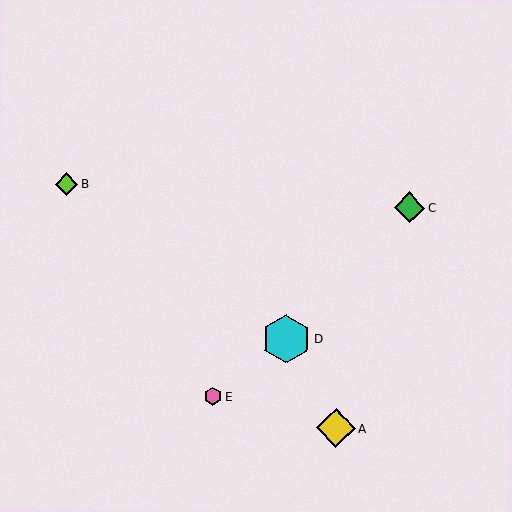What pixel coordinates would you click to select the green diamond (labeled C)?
Click at (409, 208) to select the green diamond C.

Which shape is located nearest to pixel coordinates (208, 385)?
The pink hexagon (labeled E) at (213, 397) is nearest to that location.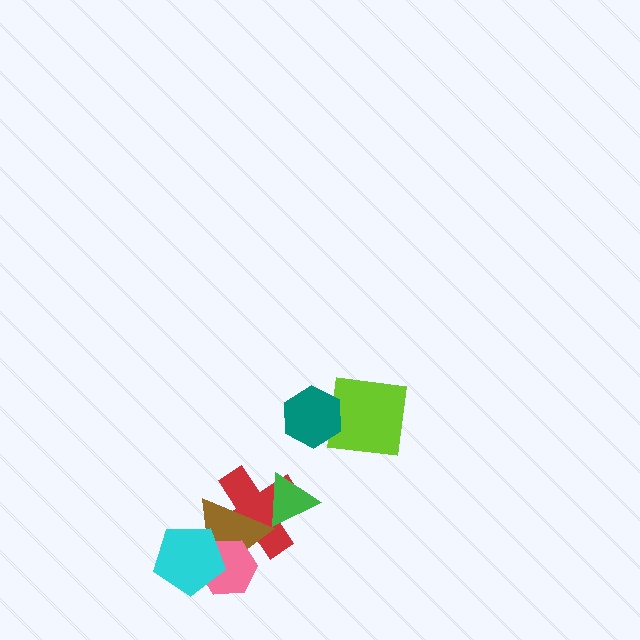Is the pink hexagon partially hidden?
Yes, it is partially covered by another shape.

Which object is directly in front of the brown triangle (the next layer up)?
The pink hexagon is directly in front of the brown triangle.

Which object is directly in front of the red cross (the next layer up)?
The brown triangle is directly in front of the red cross.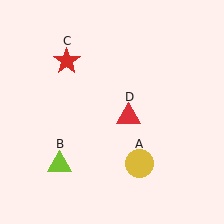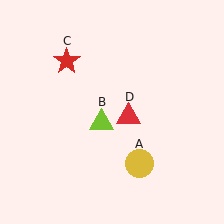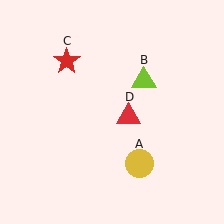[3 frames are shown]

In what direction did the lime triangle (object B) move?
The lime triangle (object B) moved up and to the right.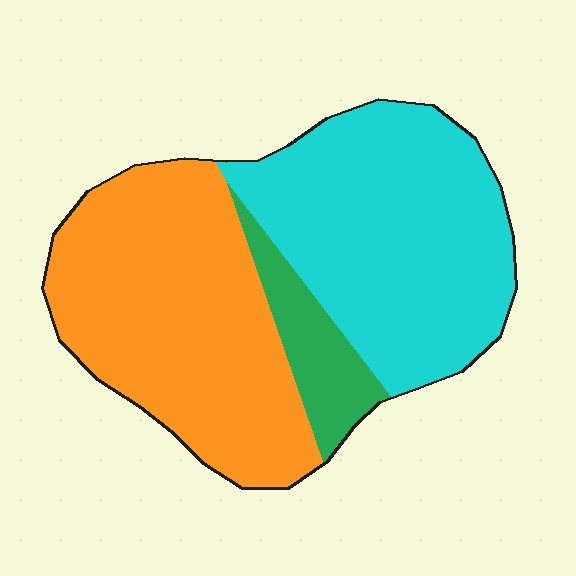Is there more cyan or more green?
Cyan.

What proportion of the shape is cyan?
Cyan covers 44% of the shape.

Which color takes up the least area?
Green, at roughly 10%.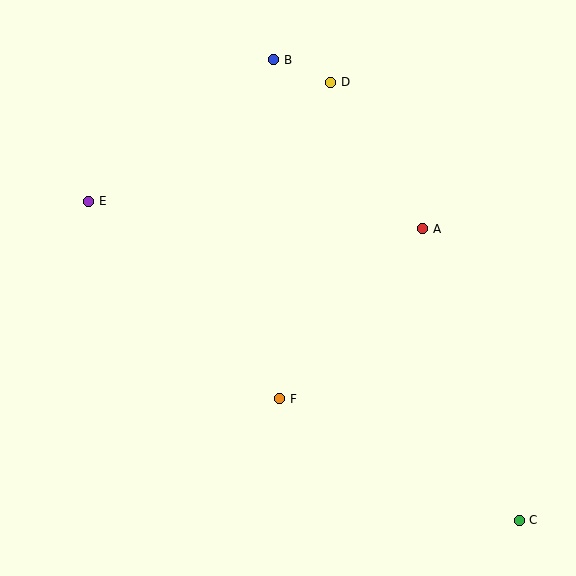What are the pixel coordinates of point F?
Point F is at (279, 399).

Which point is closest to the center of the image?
Point F at (279, 399) is closest to the center.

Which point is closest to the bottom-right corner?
Point C is closest to the bottom-right corner.